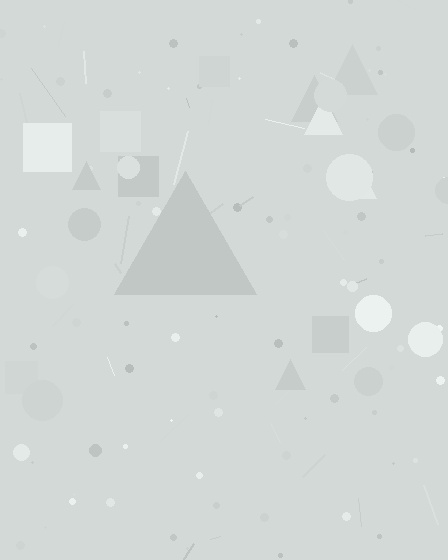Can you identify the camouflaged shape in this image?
The camouflaged shape is a triangle.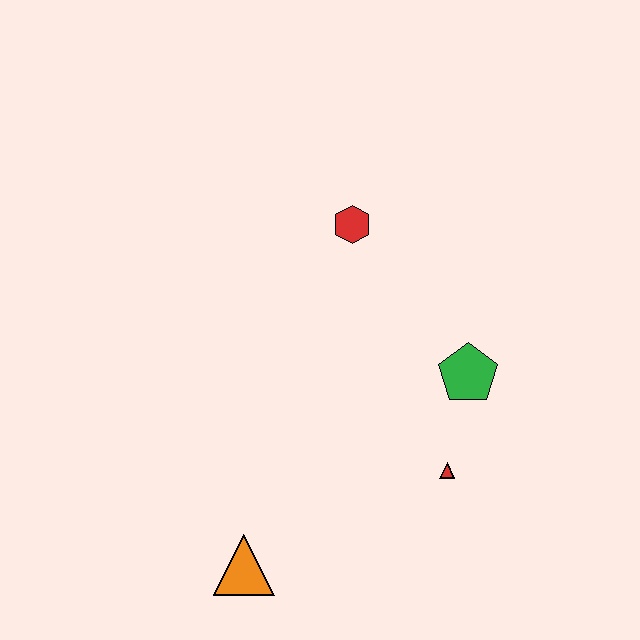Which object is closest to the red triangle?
The green pentagon is closest to the red triangle.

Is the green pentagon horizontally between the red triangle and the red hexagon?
No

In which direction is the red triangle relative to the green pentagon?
The red triangle is below the green pentagon.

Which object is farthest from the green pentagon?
The orange triangle is farthest from the green pentagon.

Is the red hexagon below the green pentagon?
No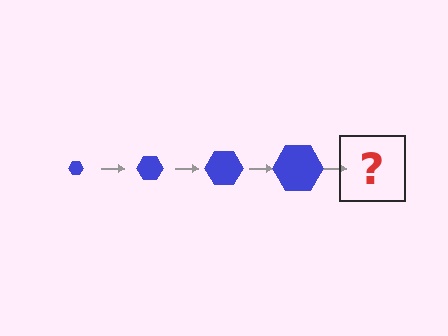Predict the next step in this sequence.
The next step is a blue hexagon, larger than the previous one.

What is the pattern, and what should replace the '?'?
The pattern is that the hexagon gets progressively larger each step. The '?' should be a blue hexagon, larger than the previous one.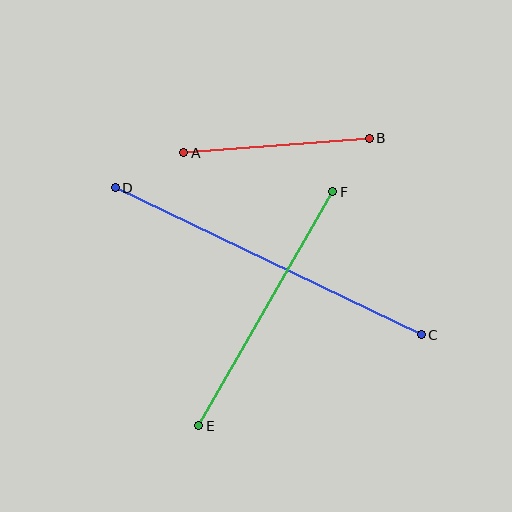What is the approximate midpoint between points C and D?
The midpoint is at approximately (268, 261) pixels.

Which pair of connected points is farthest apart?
Points C and D are farthest apart.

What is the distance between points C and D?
The distance is approximately 339 pixels.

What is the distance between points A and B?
The distance is approximately 186 pixels.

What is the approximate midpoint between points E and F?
The midpoint is at approximately (266, 309) pixels.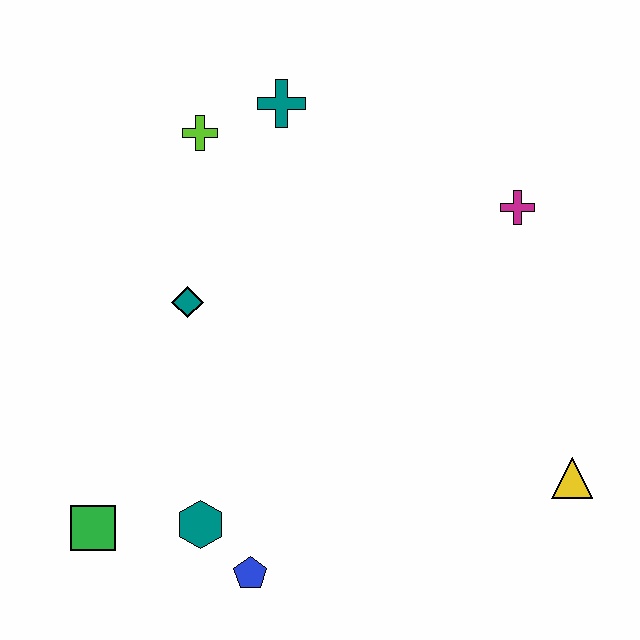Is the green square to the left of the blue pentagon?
Yes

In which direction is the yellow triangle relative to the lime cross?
The yellow triangle is to the right of the lime cross.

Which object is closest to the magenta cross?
The teal cross is closest to the magenta cross.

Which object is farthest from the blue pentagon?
The teal cross is farthest from the blue pentagon.